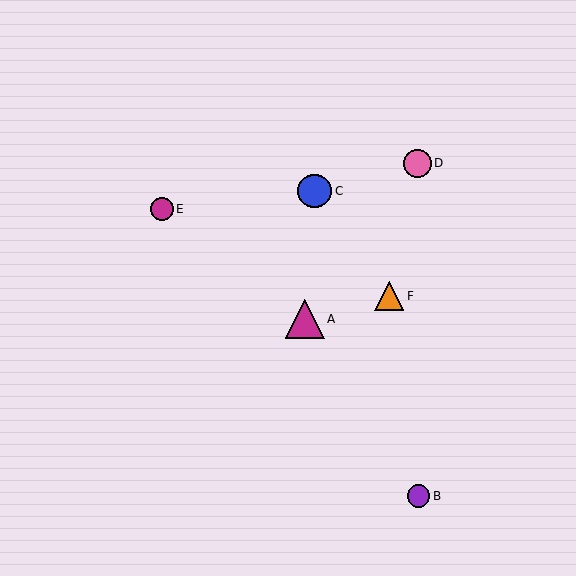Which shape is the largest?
The magenta triangle (labeled A) is the largest.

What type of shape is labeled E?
Shape E is a magenta circle.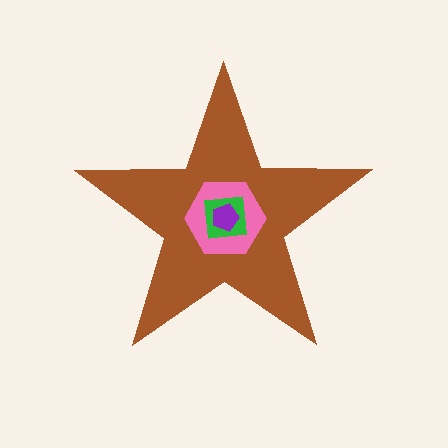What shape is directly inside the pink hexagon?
The green square.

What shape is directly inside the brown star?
The pink hexagon.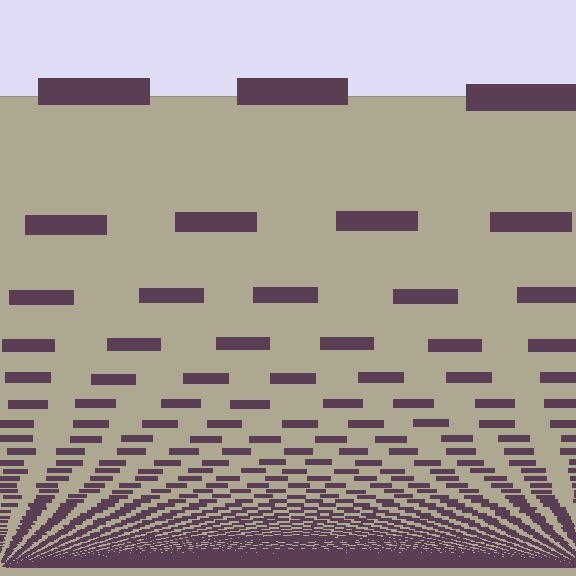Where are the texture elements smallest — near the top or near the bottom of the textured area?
Near the bottom.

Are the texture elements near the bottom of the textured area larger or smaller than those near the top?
Smaller. The gradient is inverted — elements near the bottom are smaller and denser.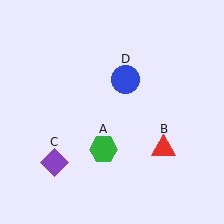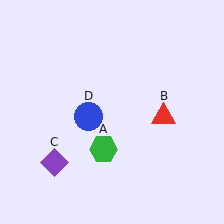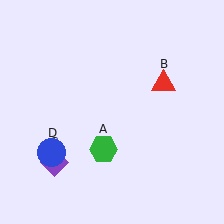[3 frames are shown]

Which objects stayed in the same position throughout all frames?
Green hexagon (object A) and purple diamond (object C) remained stationary.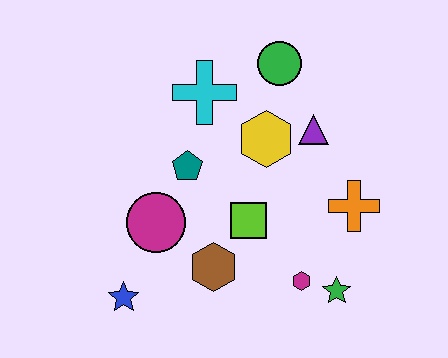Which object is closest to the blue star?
The magenta circle is closest to the blue star.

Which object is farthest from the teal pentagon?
The green star is farthest from the teal pentagon.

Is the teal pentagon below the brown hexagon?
No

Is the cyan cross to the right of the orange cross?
No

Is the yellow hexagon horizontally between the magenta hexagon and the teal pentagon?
Yes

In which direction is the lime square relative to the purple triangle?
The lime square is below the purple triangle.